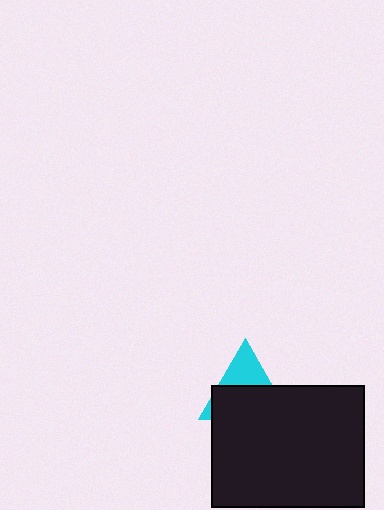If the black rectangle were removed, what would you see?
You would see the complete cyan triangle.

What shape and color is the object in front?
The object in front is a black rectangle.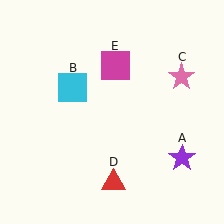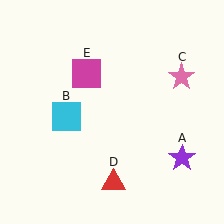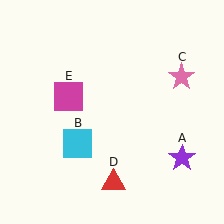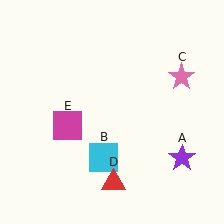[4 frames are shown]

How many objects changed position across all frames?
2 objects changed position: cyan square (object B), magenta square (object E).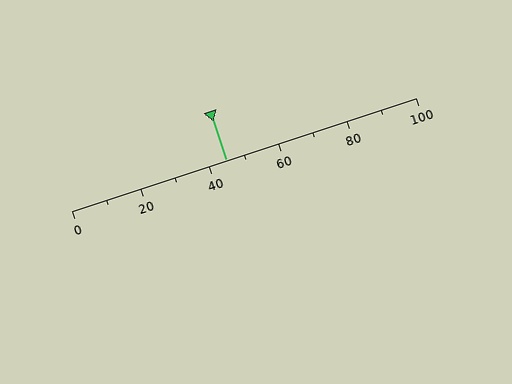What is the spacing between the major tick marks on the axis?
The major ticks are spaced 20 apart.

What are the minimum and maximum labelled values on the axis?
The axis runs from 0 to 100.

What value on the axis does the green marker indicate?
The marker indicates approximately 45.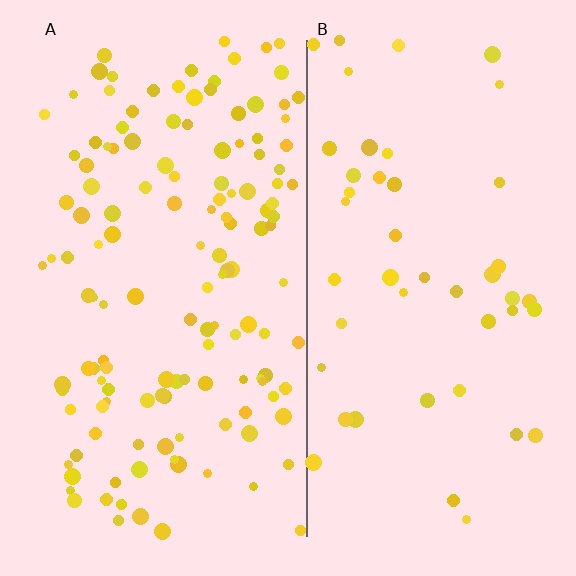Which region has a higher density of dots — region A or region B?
A (the left).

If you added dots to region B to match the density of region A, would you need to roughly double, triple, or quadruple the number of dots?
Approximately triple.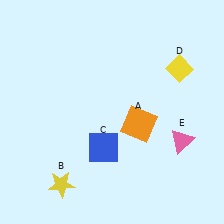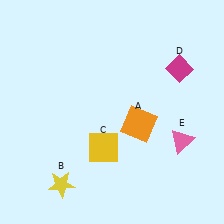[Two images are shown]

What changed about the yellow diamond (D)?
In Image 1, D is yellow. In Image 2, it changed to magenta.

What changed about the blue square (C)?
In Image 1, C is blue. In Image 2, it changed to yellow.